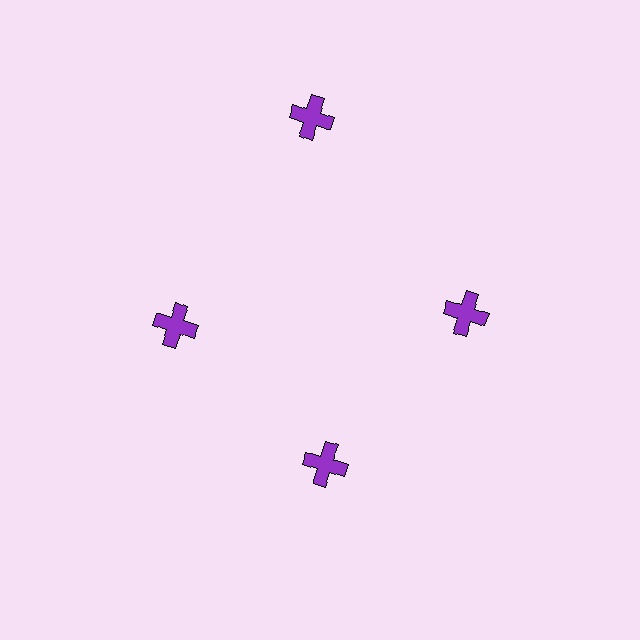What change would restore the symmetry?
The symmetry would be restored by moving it inward, back onto the ring so that all 4 crosses sit at equal angles and equal distance from the center.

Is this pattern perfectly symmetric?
No. The 4 purple crosses are arranged in a ring, but one element near the 12 o'clock position is pushed outward from the center, breaking the 4-fold rotational symmetry.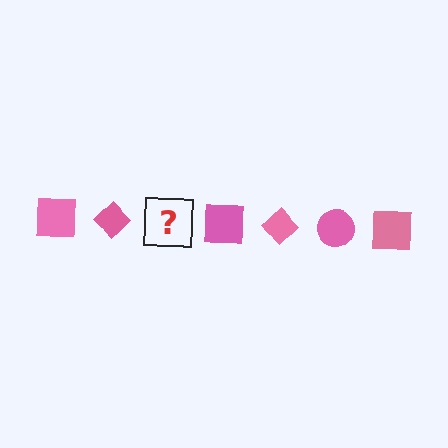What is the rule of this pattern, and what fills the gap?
The rule is that the pattern cycles through square, diamond, circle shapes in pink. The gap should be filled with a pink circle.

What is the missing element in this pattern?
The missing element is a pink circle.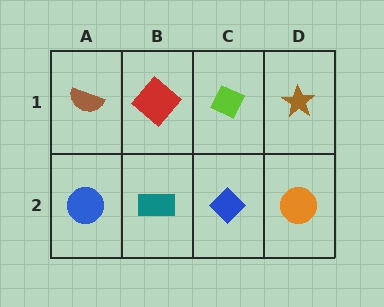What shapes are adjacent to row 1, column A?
A blue circle (row 2, column A), a red diamond (row 1, column B).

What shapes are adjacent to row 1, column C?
A blue diamond (row 2, column C), a red diamond (row 1, column B), a brown star (row 1, column D).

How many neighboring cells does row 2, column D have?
2.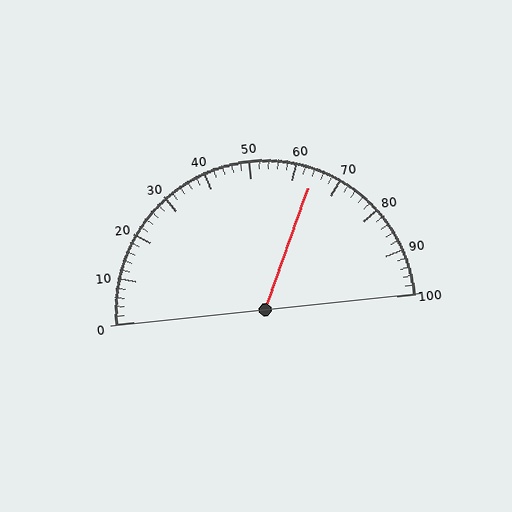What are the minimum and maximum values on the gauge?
The gauge ranges from 0 to 100.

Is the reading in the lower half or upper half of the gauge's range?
The reading is in the upper half of the range (0 to 100).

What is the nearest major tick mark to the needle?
The nearest major tick mark is 60.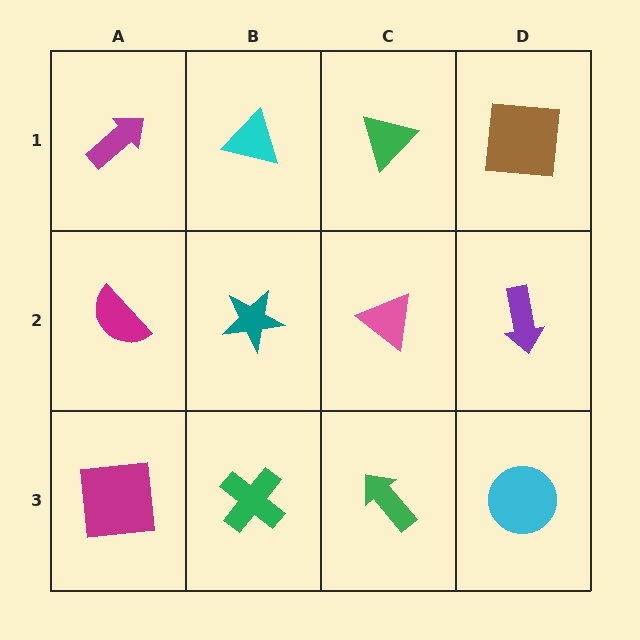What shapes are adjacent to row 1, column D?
A purple arrow (row 2, column D), a green triangle (row 1, column C).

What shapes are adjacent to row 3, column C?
A pink triangle (row 2, column C), a green cross (row 3, column B), a cyan circle (row 3, column D).